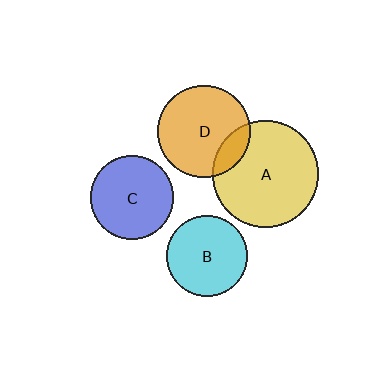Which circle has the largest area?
Circle A (yellow).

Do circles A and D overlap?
Yes.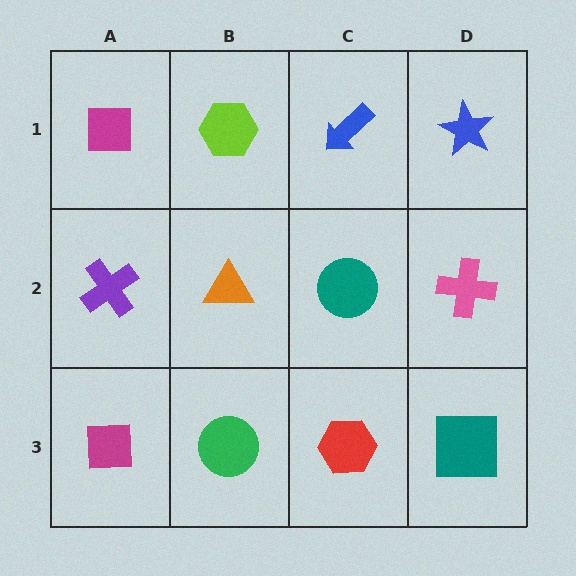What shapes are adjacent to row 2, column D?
A blue star (row 1, column D), a teal square (row 3, column D), a teal circle (row 2, column C).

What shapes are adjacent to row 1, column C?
A teal circle (row 2, column C), a lime hexagon (row 1, column B), a blue star (row 1, column D).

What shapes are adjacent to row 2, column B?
A lime hexagon (row 1, column B), a green circle (row 3, column B), a purple cross (row 2, column A), a teal circle (row 2, column C).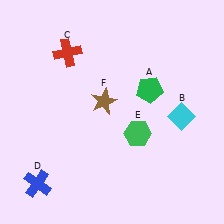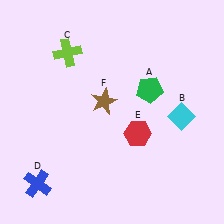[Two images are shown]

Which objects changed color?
C changed from red to lime. E changed from green to red.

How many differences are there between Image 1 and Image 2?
There are 2 differences between the two images.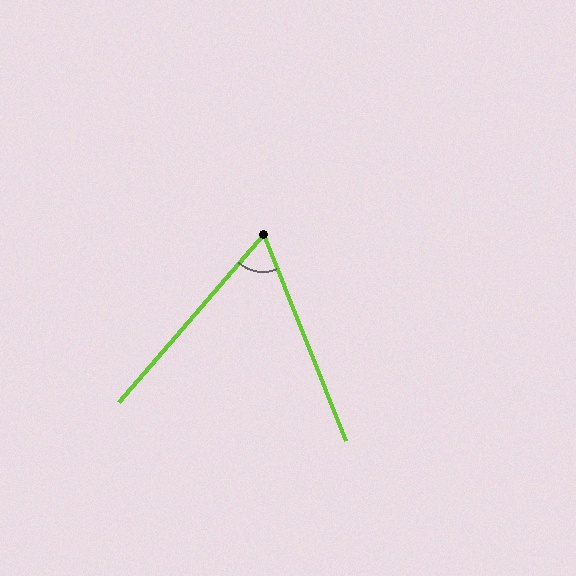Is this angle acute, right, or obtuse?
It is acute.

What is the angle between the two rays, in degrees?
Approximately 63 degrees.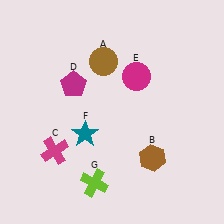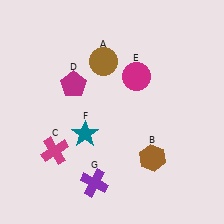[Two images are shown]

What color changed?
The cross (G) changed from lime in Image 1 to purple in Image 2.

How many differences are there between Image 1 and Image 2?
There is 1 difference between the two images.